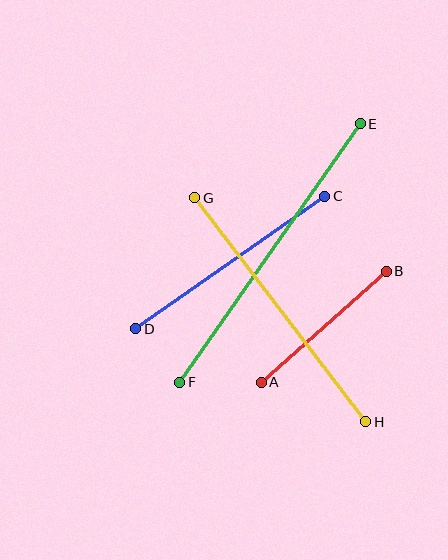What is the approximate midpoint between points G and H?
The midpoint is at approximately (280, 310) pixels.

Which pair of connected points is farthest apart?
Points E and F are farthest apart.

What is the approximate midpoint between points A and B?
The midpoint is at approximately (324, 327) pixels.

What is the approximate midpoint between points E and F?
The midpoint is at approximately (270, 253) pixels.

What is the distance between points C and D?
The distance is approximately 231 pixels.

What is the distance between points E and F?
The distance is approximately 315 pixels.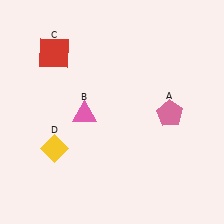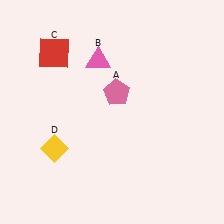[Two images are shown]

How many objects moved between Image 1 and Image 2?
2 objects moved between the two images.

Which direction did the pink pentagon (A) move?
The pink pentagon (A) moved left.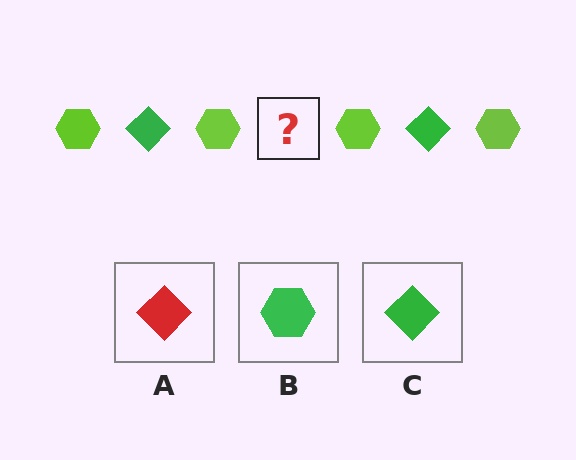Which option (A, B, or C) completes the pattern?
C.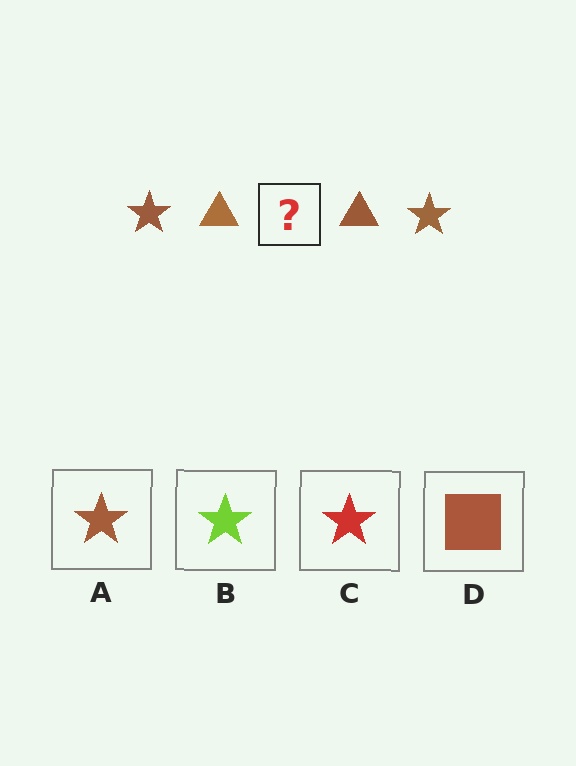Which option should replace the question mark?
Option A.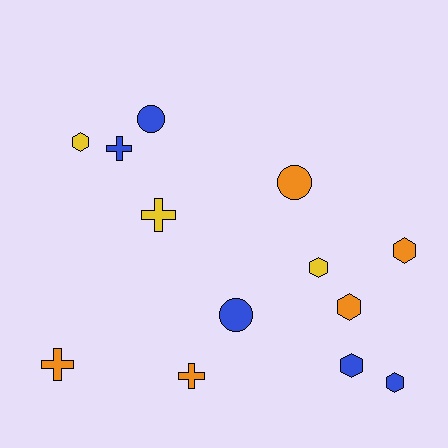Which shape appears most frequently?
Hexagon, with 6 objects.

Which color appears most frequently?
Blue, with 5 objects.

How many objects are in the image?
There are 13 objects.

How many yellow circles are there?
There are no yellow circles.